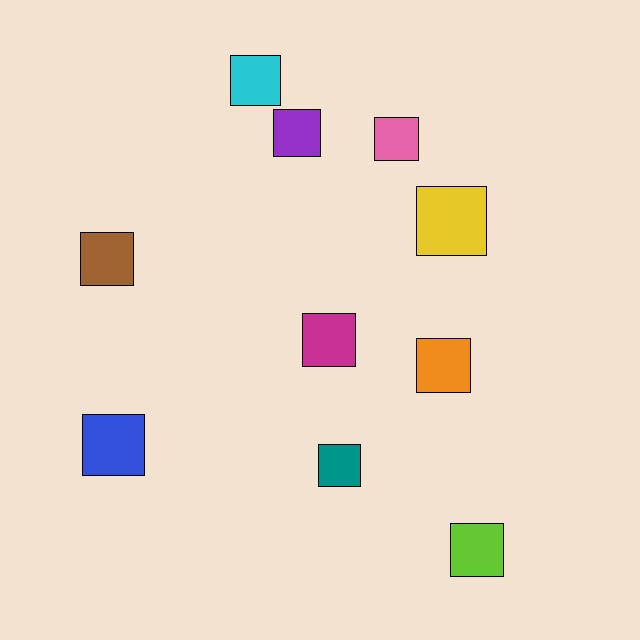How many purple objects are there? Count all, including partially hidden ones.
There is 1 purple object.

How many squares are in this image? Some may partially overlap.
There are 10 squares.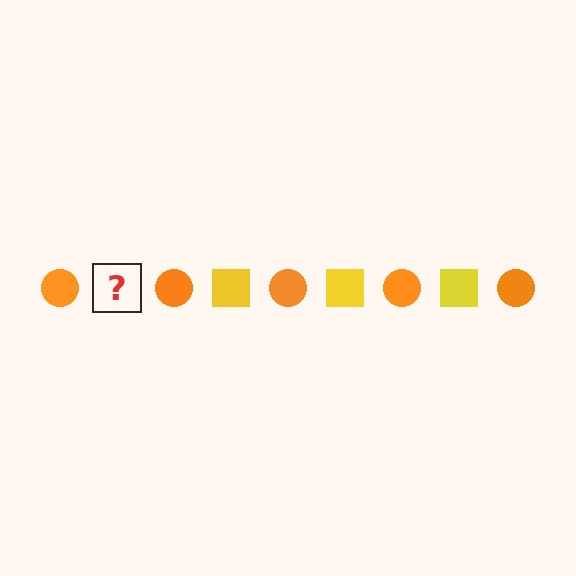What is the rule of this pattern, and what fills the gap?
The rule is that the pattern alternates between orange circle and yellow square. The gap should be filled with a yellow square.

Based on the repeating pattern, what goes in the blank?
The blank should be a yellow square.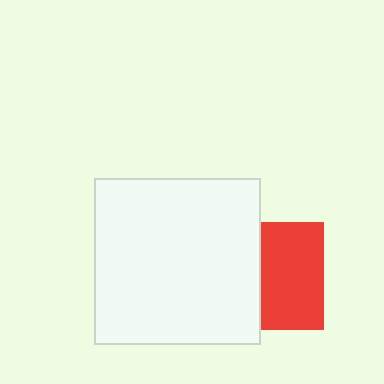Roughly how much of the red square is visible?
About half of it is visible (roughly 57%).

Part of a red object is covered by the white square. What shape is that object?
It is a square.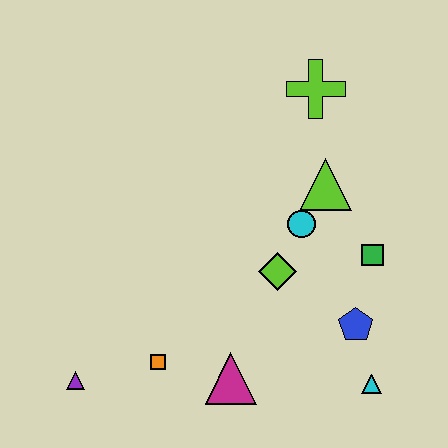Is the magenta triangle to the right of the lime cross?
No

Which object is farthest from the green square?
The purple triangle is farthest from the green square.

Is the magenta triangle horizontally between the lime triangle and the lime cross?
No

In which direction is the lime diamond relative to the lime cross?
The lime diamond is below the lime cross.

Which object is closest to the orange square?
The magenta triangle is closest to the orange square.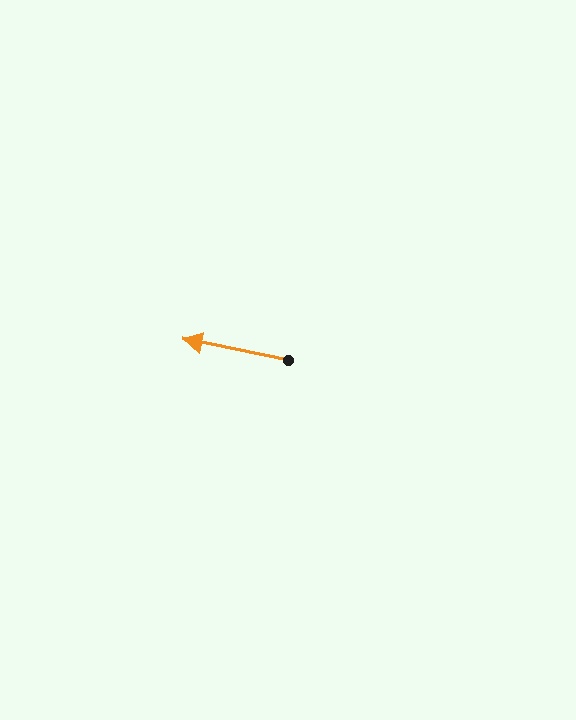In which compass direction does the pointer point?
West.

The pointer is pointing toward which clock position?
Roughly 9 o'clock.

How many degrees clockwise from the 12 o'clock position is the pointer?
Approximately 281 degrees.